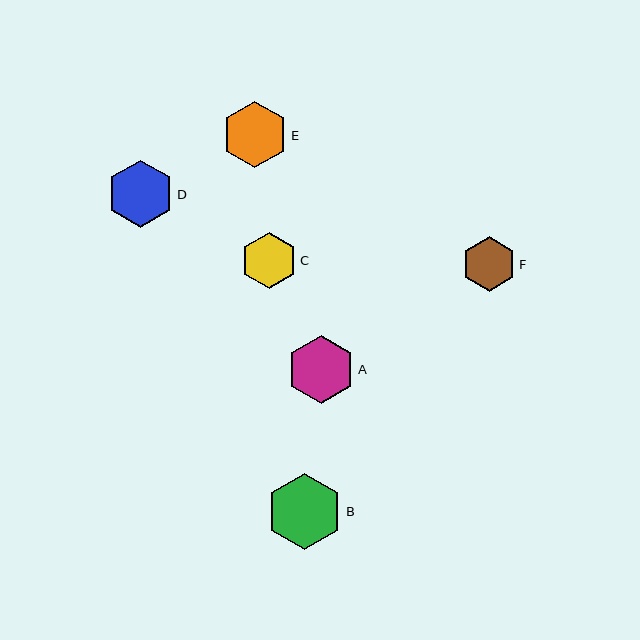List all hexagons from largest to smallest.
From largest to smallest: B, A, D, E, C, F.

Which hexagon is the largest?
Hexagon B is the largest with a size of approximately 76 pixels.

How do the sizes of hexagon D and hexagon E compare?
Hexagon D and hexagon E are approximately the same size.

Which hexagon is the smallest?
Hexagon F is the smallest with a size of approximately 55 pixels.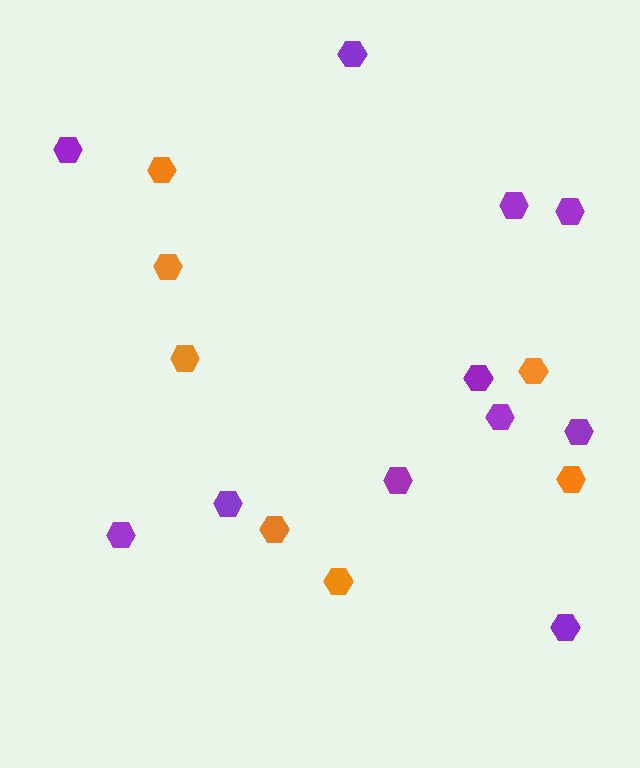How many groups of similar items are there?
There are 2 groups: one group of orange hexagons (7) and one group of purple hexagons (11).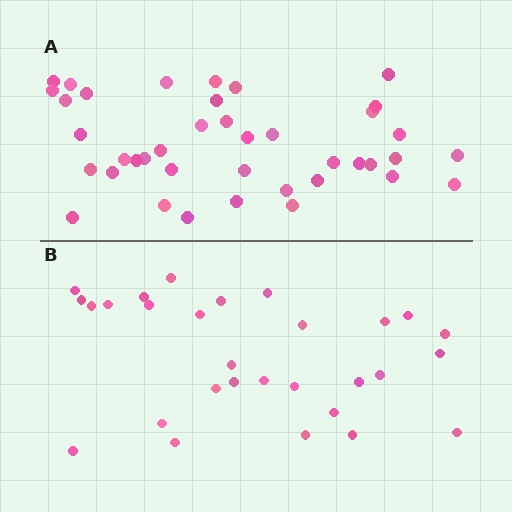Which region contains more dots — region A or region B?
Region A (the top region) has more dots.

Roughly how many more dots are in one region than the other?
Region A has roughly 12 or so more dots than region B.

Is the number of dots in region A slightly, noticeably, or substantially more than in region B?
Region A has noticeably more, but not dramatically so. The ratio is roughly 1.4 to 1.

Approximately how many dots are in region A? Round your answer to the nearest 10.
About 40 dots.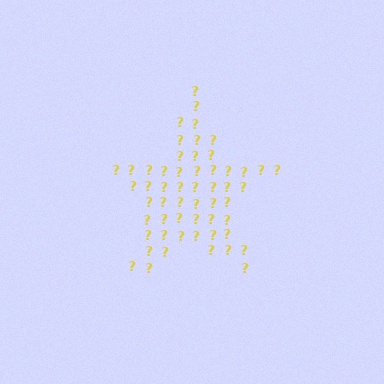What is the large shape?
The large shape is a star.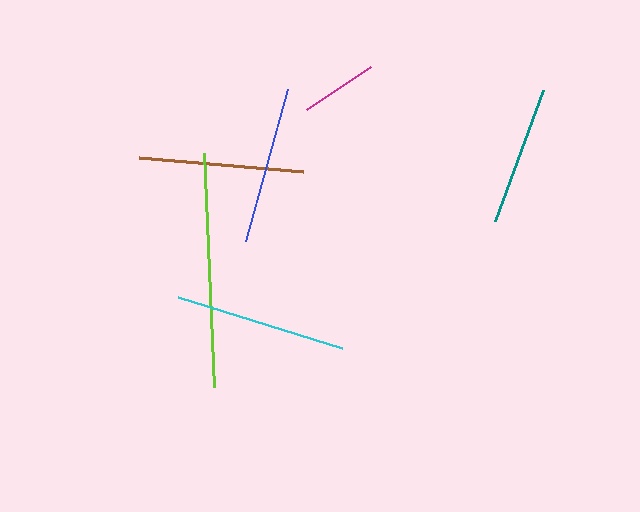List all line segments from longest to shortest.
From longest to shortest: lime, cyan, brown, blue, teal, magenta.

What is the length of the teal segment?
The teal segment is approximately 139 pixels long.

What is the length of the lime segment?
The lime segment is approximately 234 pixels long.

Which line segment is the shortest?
The magenta line is the shortest at approximately 77 pixels.